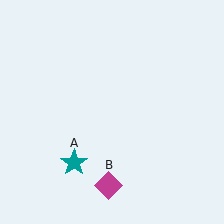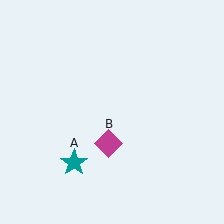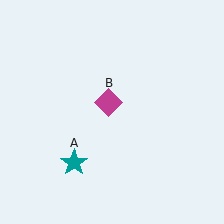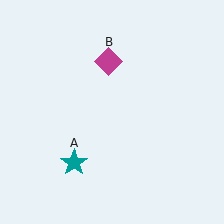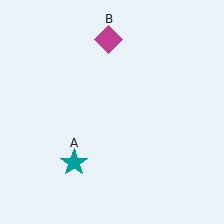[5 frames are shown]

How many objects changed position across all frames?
1 object changed position: magenta diamond (object B).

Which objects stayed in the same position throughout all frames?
Teal star (object A) remained stationary.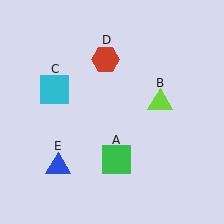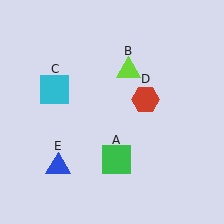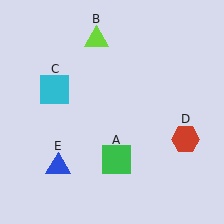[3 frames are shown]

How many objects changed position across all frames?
2 objects changed position: lime triangle (object B), red hexagon (object D).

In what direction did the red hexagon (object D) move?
The red hexagon (object D) moved down and to the right.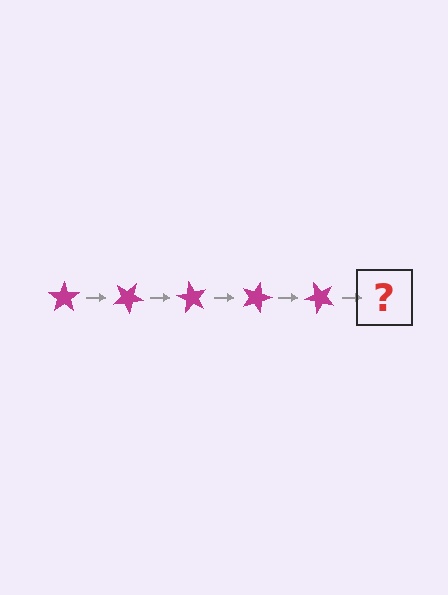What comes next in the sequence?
The next element should be a magenta star rotated 150 degrees.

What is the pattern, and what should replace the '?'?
The pattern is that the star rotates 30 degrees each step. The '?' should be a magenta star rotated 150 degrees.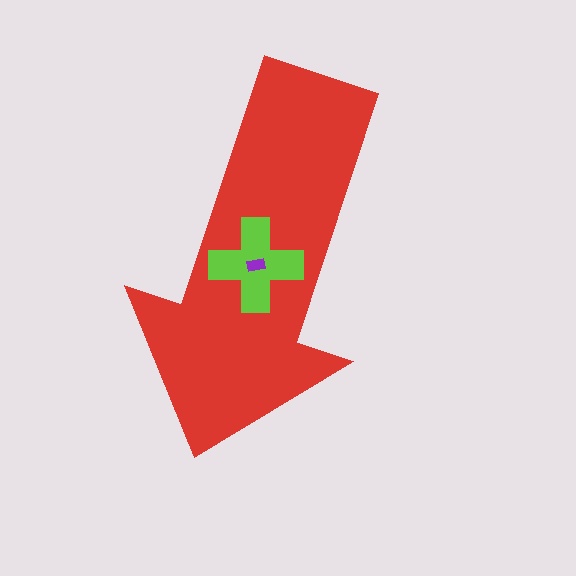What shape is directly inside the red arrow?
The lime cross.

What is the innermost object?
The purple rectangle.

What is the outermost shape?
The red arrow.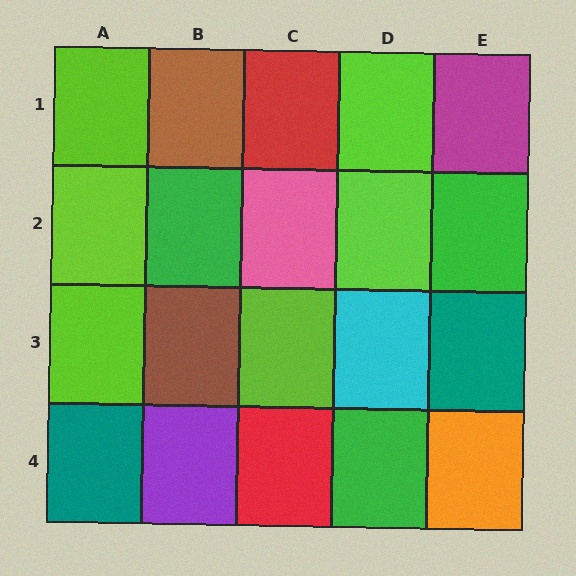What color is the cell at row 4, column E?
Orange.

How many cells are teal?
2 cells are teal.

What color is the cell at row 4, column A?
Teal.